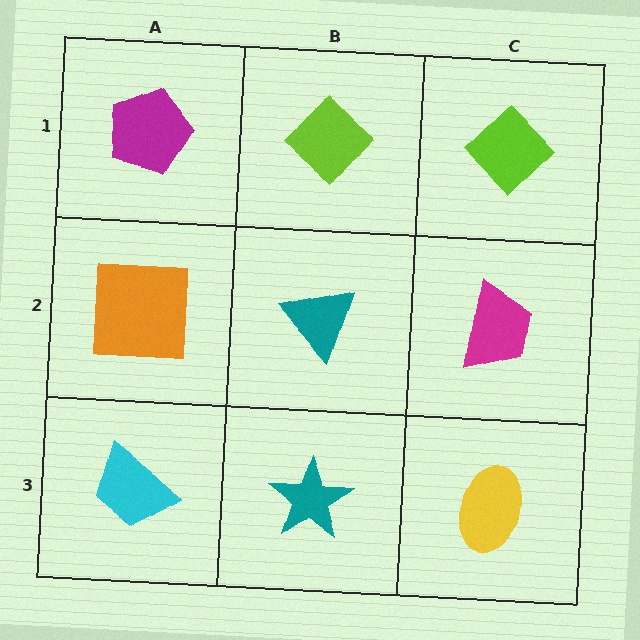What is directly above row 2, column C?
A lime diamond.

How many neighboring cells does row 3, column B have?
3.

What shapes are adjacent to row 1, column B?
A teal triangle (row 2, column B), a magenta pentagon (row 1, column A), a lime diamond (row 1, column C).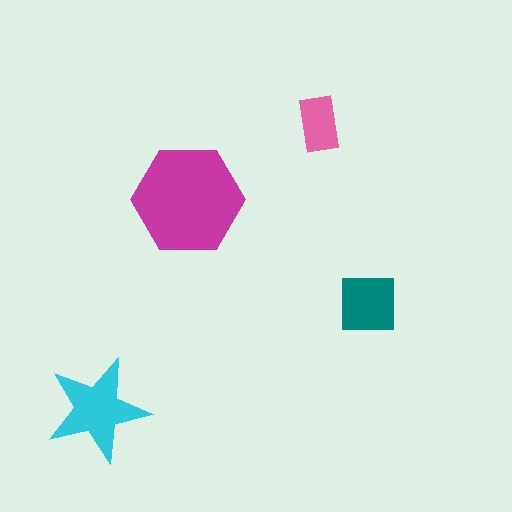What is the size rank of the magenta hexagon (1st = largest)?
1st.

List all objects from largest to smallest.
The magenta hexagon, the cyan star, the teal square, the pink rectangle.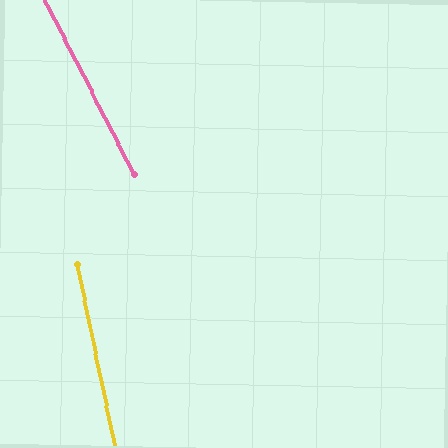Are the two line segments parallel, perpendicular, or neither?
Neither parallel nor perpendicular — they differ by about 15°.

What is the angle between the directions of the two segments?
Approximately 15 degrees.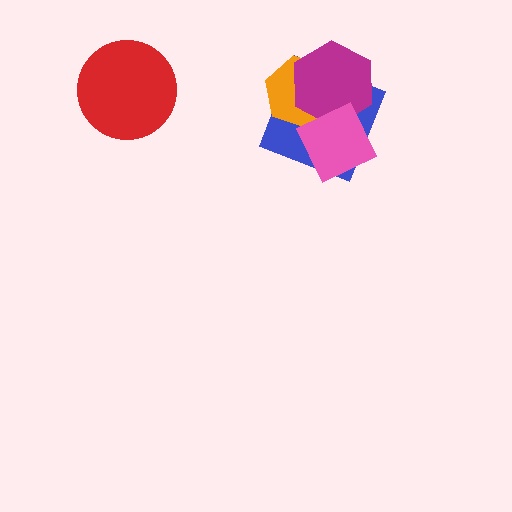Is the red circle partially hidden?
No, no other shape covers it.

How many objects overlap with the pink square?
2 objects overlap with the pink square.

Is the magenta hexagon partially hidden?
Yes, it is partially covered by another shape.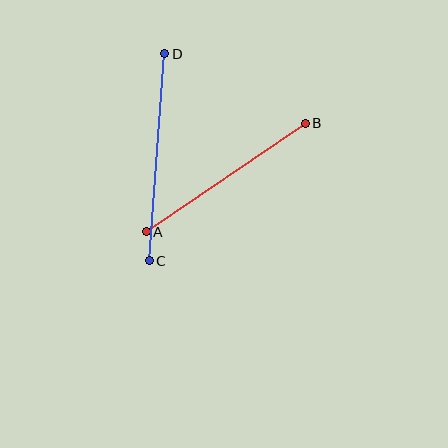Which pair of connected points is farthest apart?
Points C and D are farthest apart.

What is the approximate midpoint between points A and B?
The midpoint is at approximately (226, 177) pixels.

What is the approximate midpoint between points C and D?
The midpoint is at approximately (157, 157) pixels.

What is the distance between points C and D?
The distance is approximately 208 pixels.